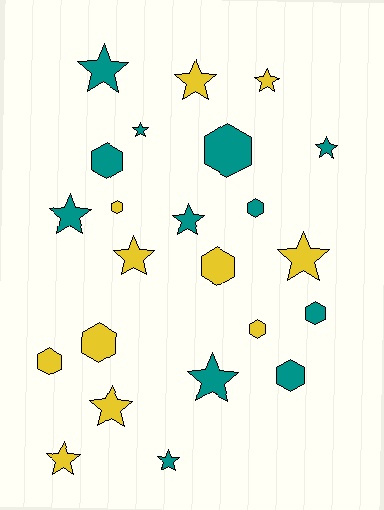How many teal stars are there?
There are 7 teal stars.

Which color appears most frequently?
Teal, with 12 objects.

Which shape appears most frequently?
Star, with 13 objects.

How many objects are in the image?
There are 23 objects.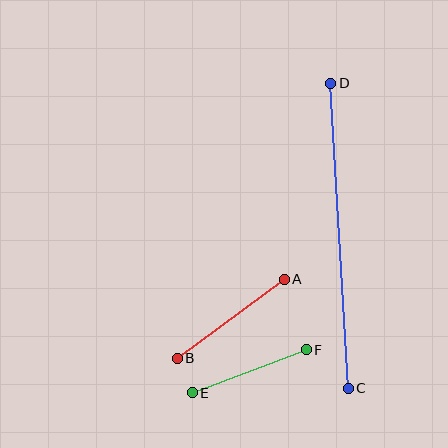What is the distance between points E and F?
The distance is approximately 122 pixels.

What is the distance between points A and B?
The distance is approximately 133 pixels.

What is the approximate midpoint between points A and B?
The midpoint is at approximately (231, 319) pixels.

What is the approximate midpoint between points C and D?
The midpoint is at approximately (340, 236) pixels.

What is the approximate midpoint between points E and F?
The midpoint is at approximately (249, 371) pixels.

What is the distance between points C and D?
The distance is approximately 306 pixels.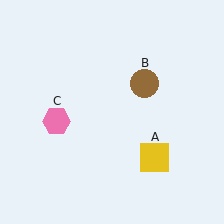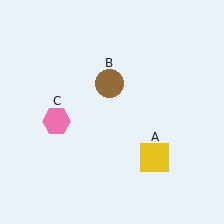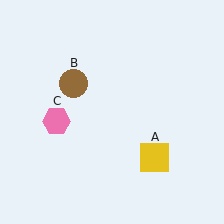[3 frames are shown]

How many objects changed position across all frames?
1 object changed position: brown circle (object B).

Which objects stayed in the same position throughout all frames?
Yellow square (object A) and pink hexagon (object C) remained stationary.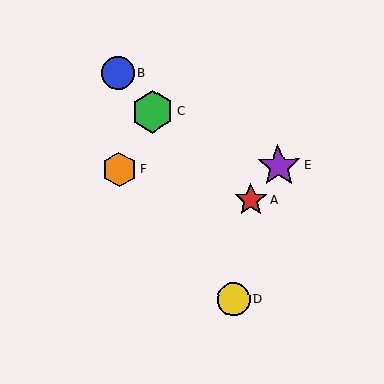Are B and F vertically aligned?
Yes, both are at x≈118.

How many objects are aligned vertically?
2 objects (B, F) are aligned vertically.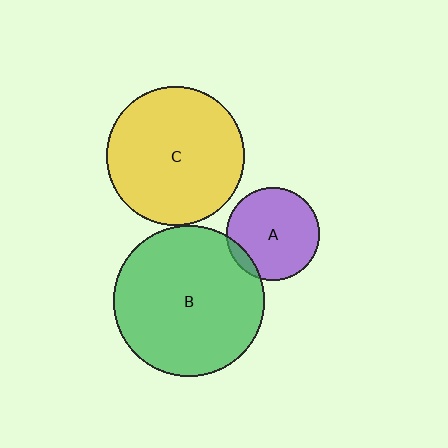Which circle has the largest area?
Circle B (green).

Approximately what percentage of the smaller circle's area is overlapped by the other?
Approximately 10%.